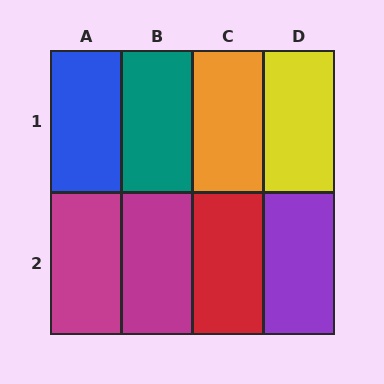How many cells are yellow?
1 cell is yellow.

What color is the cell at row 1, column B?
Teal.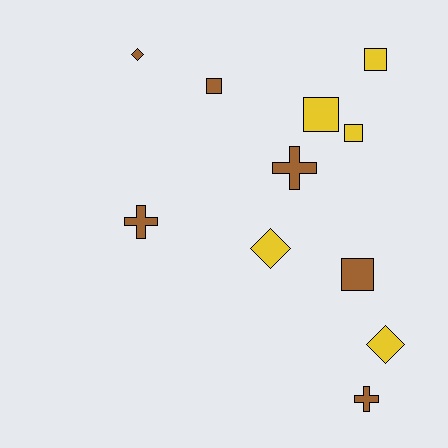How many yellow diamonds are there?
There are 2 yellow diamonds.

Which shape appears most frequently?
Square, with 5 objects.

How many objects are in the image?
There are 11 objects.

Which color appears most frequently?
Brown, with 6 objects.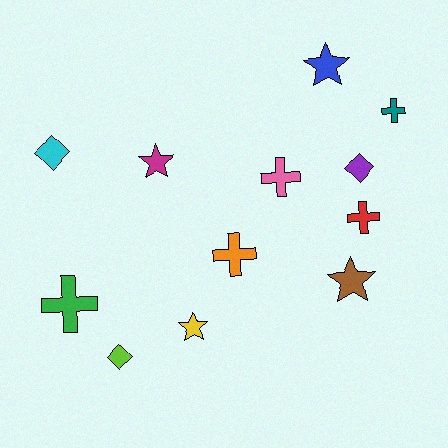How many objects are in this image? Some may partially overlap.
There are 12 objects.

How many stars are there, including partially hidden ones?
There are 4 stars.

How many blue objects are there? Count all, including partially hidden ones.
There is 1 blue object.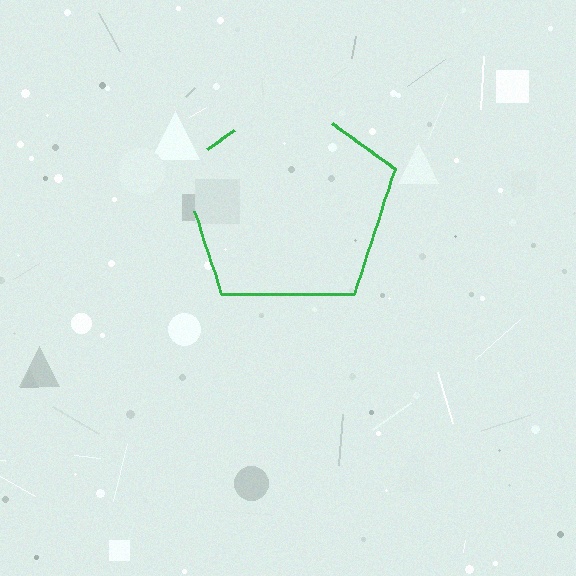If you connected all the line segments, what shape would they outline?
They would outline a pentagon.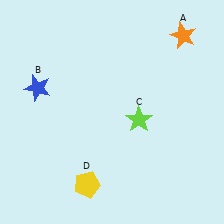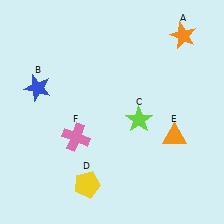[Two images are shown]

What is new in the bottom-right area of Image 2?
An orange triangle (E) was added in the bottom-right area of Image 2.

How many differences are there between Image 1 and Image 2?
There are 2 differences between the two images.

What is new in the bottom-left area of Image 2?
A pink cross (F) was added in the bottom-left area of Image 2.